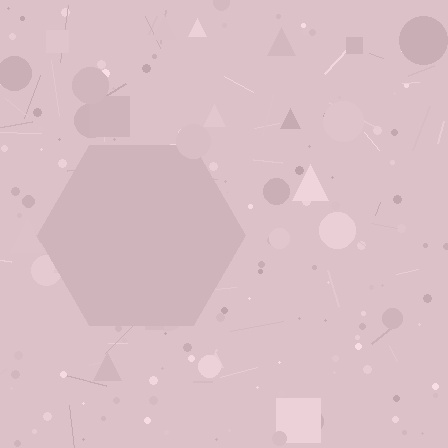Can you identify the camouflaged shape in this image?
The camouflaged shape is a hexagon.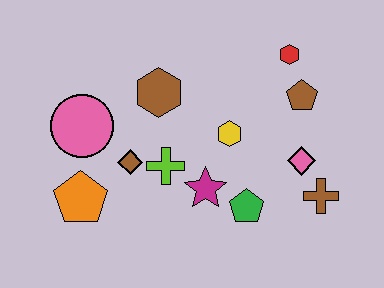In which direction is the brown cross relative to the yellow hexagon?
The brown cross is to the right of the yellow hexagon.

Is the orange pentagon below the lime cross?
Yes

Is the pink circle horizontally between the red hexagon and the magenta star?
No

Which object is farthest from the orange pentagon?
The red hexagon is farthest from the orange pentagon.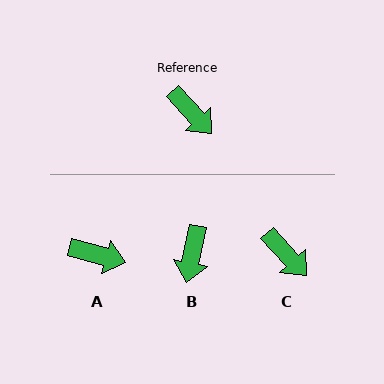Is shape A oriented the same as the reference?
No, it is off by about 32 degrees.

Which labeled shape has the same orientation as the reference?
C.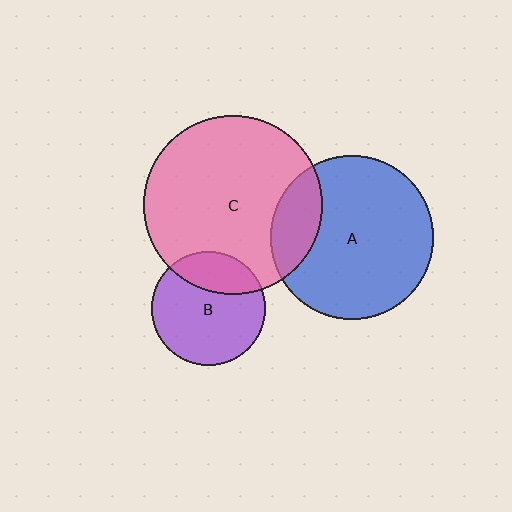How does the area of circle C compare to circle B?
Approximately 2.5 times.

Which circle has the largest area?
Circle C (pink).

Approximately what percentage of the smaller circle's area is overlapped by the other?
Approximately 25%.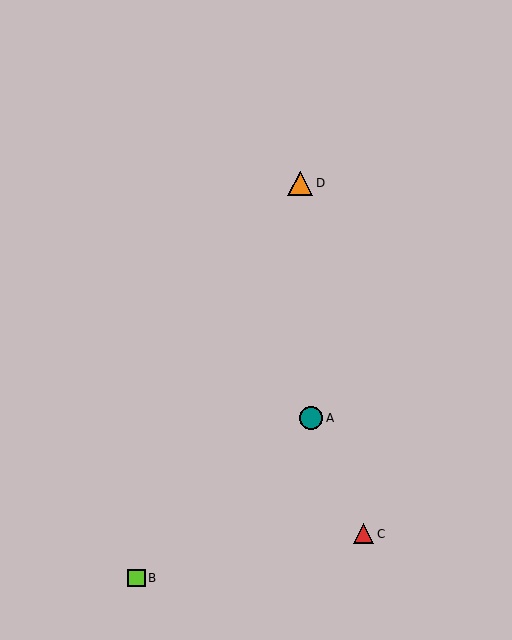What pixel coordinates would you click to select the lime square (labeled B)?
Click at (137, 578) to select the lime square B.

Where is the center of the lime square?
The center of the lime square is at (137, 578).